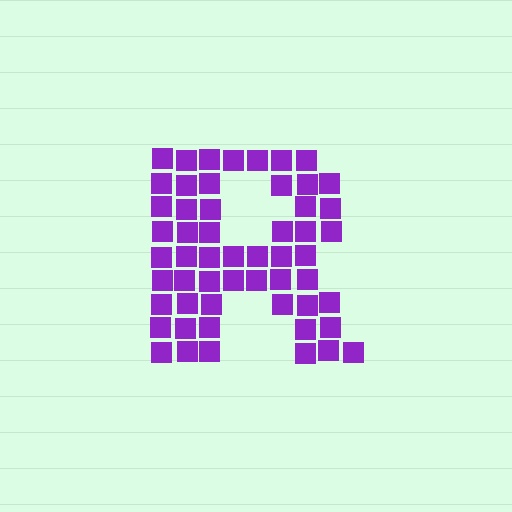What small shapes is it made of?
It is made of small squares.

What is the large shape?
The large shape is the letter R.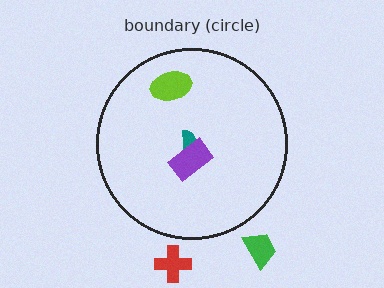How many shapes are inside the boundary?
3 inside, 2 outside.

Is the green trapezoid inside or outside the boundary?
Outside.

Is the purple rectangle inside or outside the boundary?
Inside.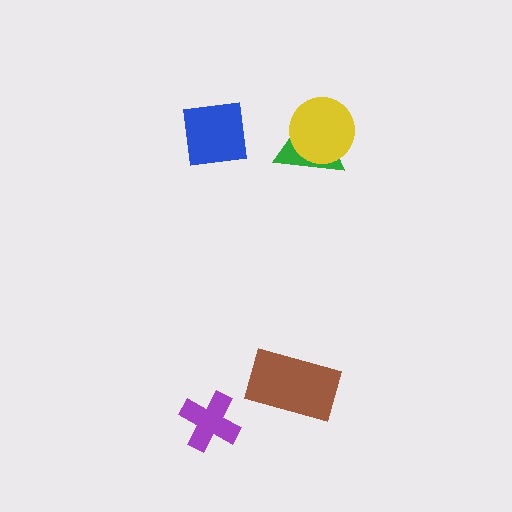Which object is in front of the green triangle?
The yellow circle is in front of the green triangle.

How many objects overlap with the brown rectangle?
0 objects overlap with the brown rectangle.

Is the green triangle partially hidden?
Yes, it is partially covered by another shape.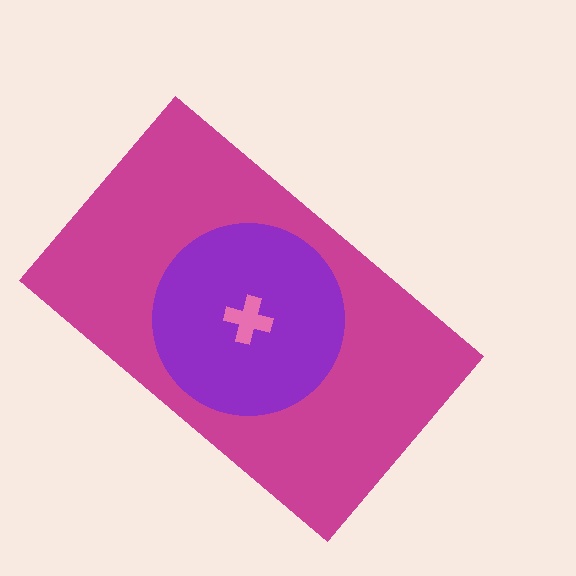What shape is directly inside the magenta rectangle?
The purple circle.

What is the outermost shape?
The magenta rectangle.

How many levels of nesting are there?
3.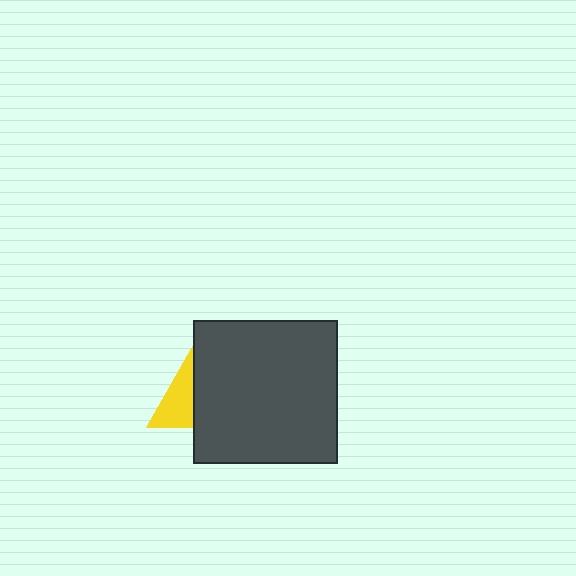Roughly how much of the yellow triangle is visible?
A small part of it is visible (roughly 39%).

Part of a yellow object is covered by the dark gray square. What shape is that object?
It is a triangle.